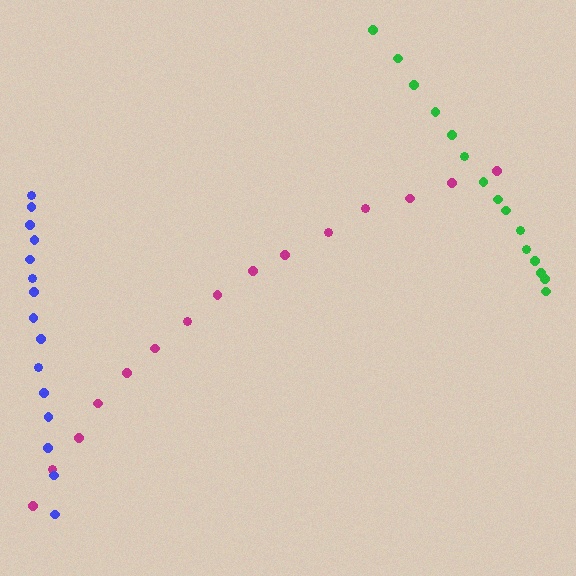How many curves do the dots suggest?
There are 3 distinct paths.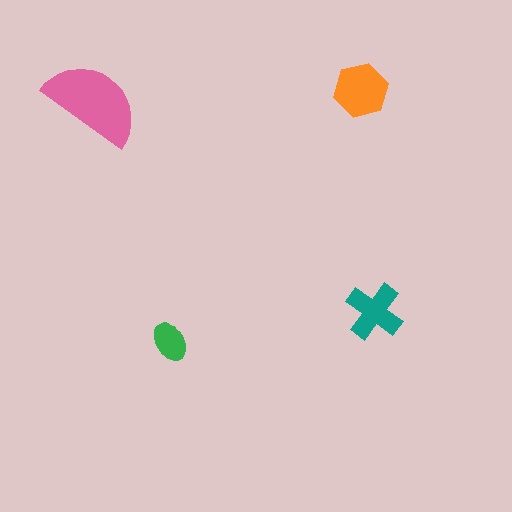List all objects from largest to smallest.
The pink semicircle, the orange hexagon, the teal cross, the green ellipse.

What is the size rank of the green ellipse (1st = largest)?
4th.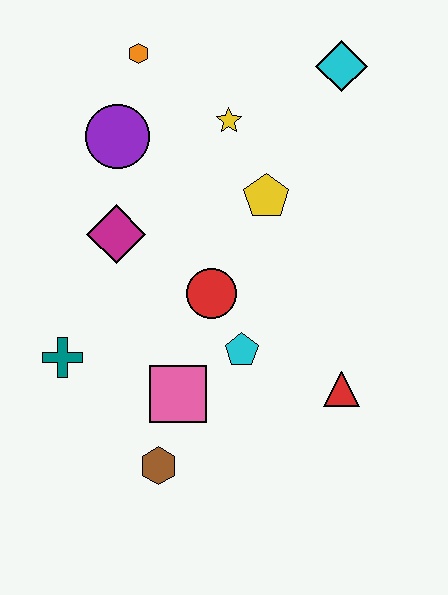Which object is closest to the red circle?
The cyan pentagon is closest to the red circle.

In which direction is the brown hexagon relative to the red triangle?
The brown hexagon is to the left of the red triangle.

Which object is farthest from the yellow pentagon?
The brown hexagon is farthest from the yellow pentagon.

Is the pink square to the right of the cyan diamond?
No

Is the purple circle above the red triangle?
Yes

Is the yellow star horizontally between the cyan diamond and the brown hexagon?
Yes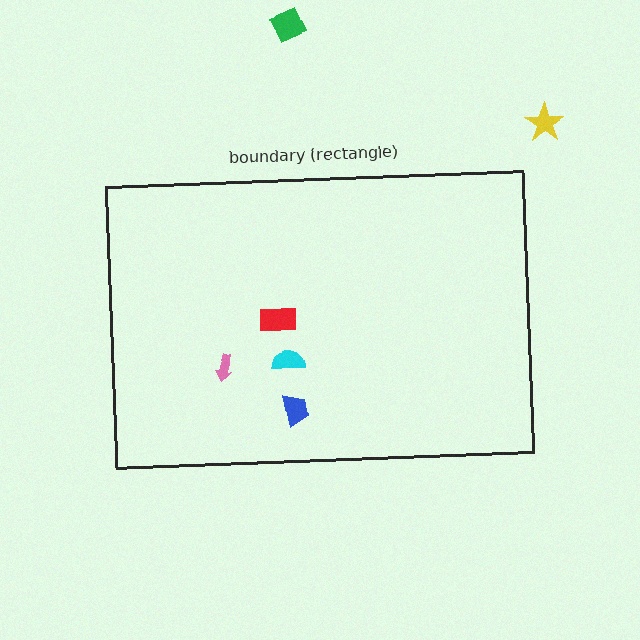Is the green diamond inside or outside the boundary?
Outside.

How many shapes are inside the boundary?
4 inside, 2 outside.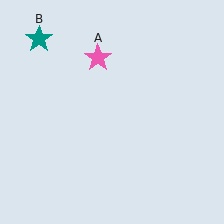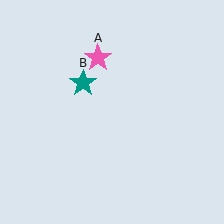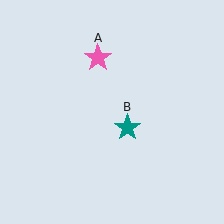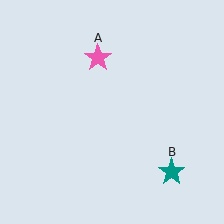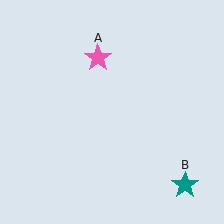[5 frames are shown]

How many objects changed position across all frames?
1 object changed position: teal star (object B).